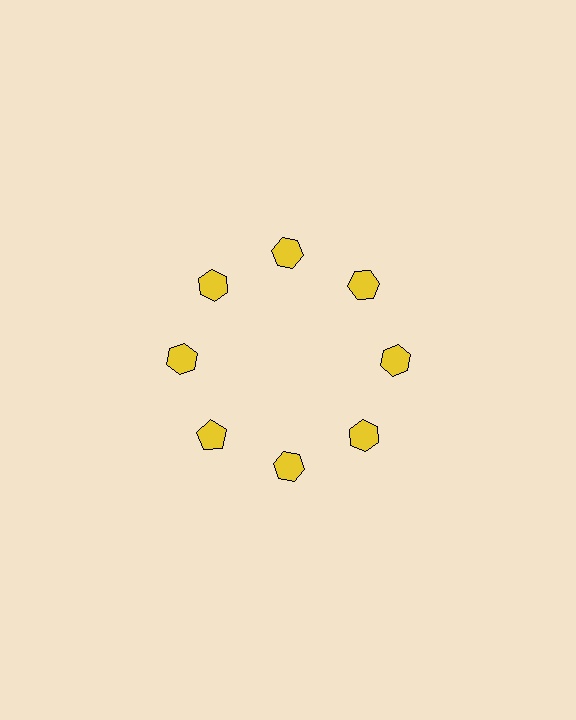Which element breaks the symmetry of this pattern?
The yellow pentagon at roughly the 8 o'clock position breaks the symmetry. All other shapes are yellow hexagons.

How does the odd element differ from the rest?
It has a different shape: pentagon instead of hexagon.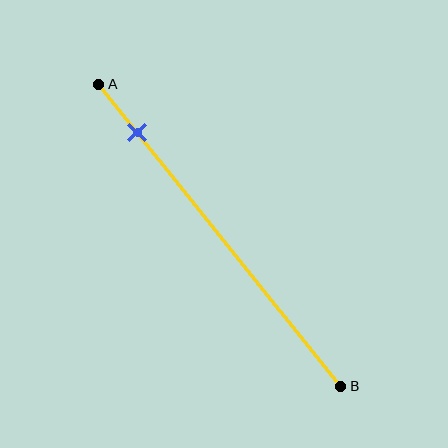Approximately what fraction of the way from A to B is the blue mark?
The blue mark is approximately 15% of the way from A to B.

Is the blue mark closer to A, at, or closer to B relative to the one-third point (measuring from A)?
The blue mark is closer to point A than the one-third point of segment AB.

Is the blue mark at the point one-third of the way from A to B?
No, the mark is at about 15% from A, not at the 33% one-third point.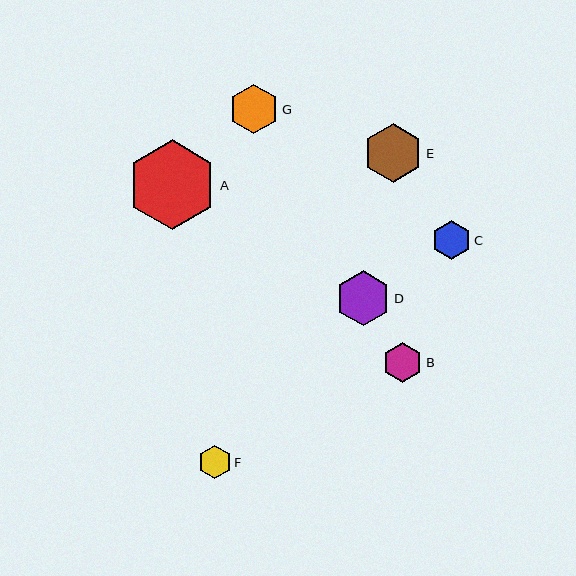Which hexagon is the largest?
Hexagon A is the largest with a size of approximately 90 pixels.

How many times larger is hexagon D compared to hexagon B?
Hexagon D is approximately 1.4 times the size of hexagon B.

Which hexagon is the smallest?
Hexagon F is the smallest with a size of approximately 33 pixels.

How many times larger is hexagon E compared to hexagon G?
Hexagon E is approximately 1.2 times the size of hexagon G.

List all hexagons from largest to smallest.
From largest to smallest: A, E, D, G, B, C, F.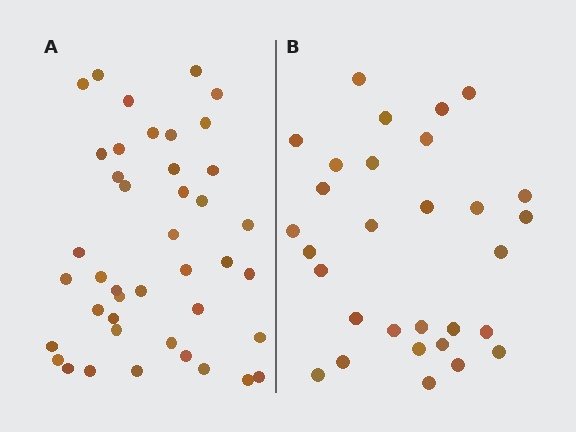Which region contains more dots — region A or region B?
Region A (the left region) has more dots.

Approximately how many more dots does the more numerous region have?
Region A has roughly 12 or so more dots than region B.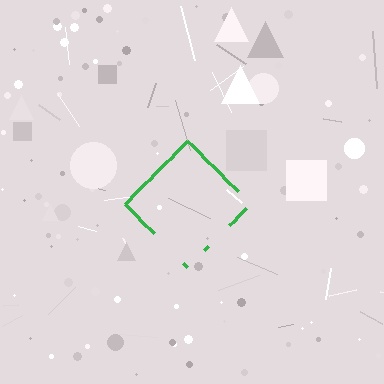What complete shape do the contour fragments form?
The contour fragments form a diamond.